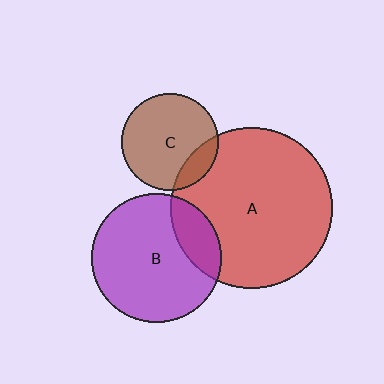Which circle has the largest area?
Circle A (red).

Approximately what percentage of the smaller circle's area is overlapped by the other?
Approximately 15%.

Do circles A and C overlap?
Yes.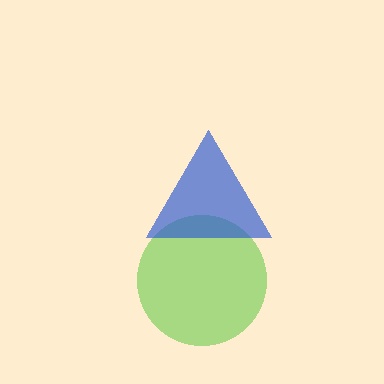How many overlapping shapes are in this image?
There are 2 overlapping shapes in the image.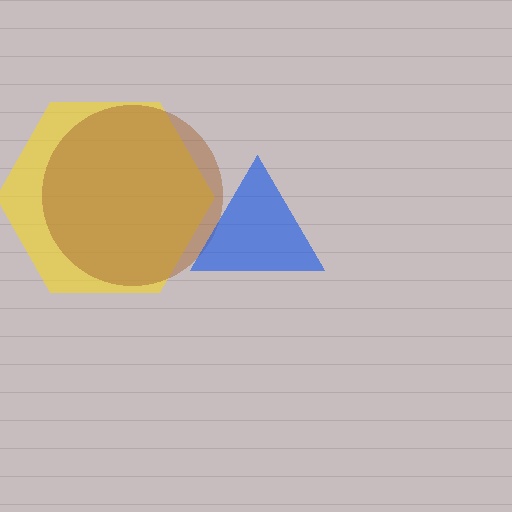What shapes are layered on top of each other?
The layered shapes are: a yellow hexagon, a brown circle, a blue triangle.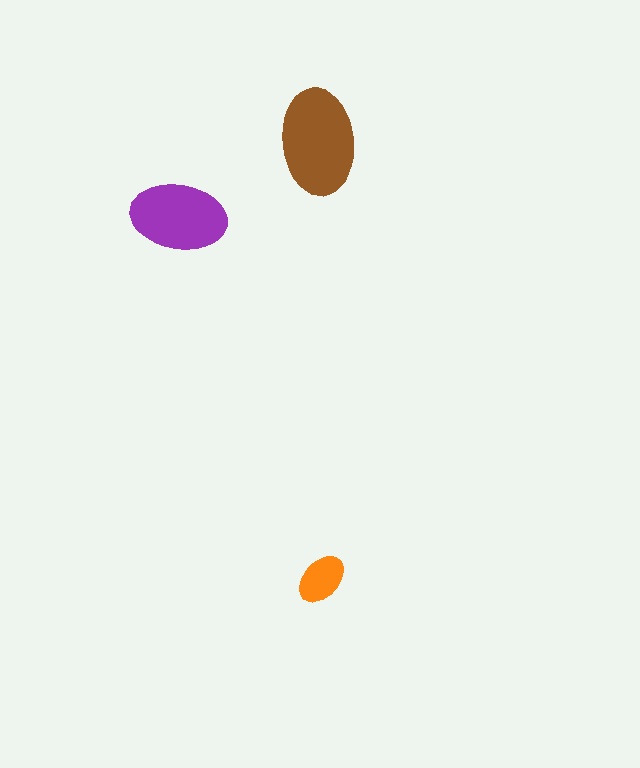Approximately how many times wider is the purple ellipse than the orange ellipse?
About 2 times wider.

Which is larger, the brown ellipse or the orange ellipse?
The brown one.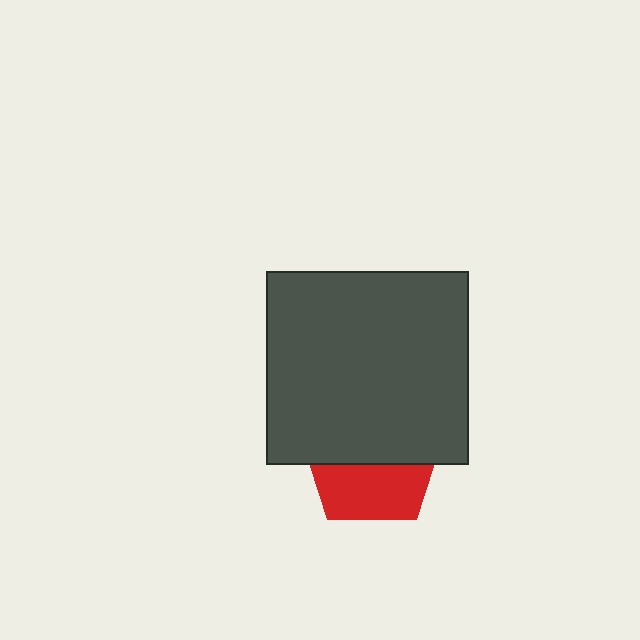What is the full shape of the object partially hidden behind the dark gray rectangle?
The partially hidden object is a red pentagon.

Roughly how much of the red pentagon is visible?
A small part of it is visible (roughly 43%).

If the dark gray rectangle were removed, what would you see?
You would see the complete red pentagon.